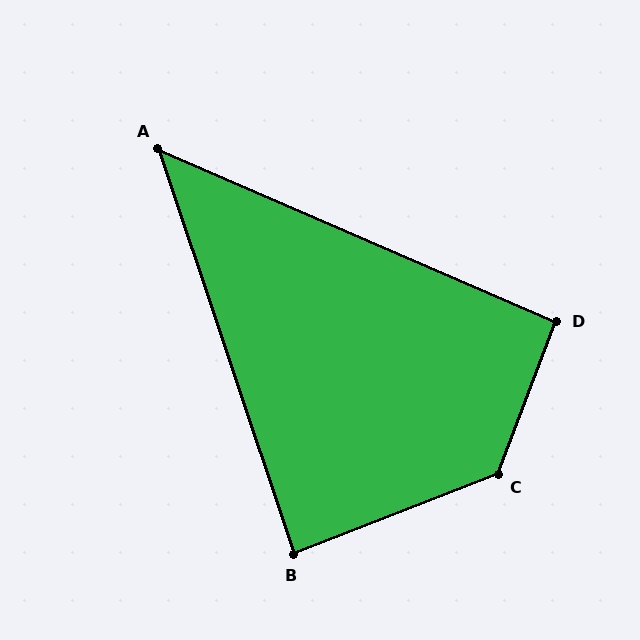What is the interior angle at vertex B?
Approximately 87 degrees (approximately right).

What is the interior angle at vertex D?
Approximately 93 degrees (approximately right).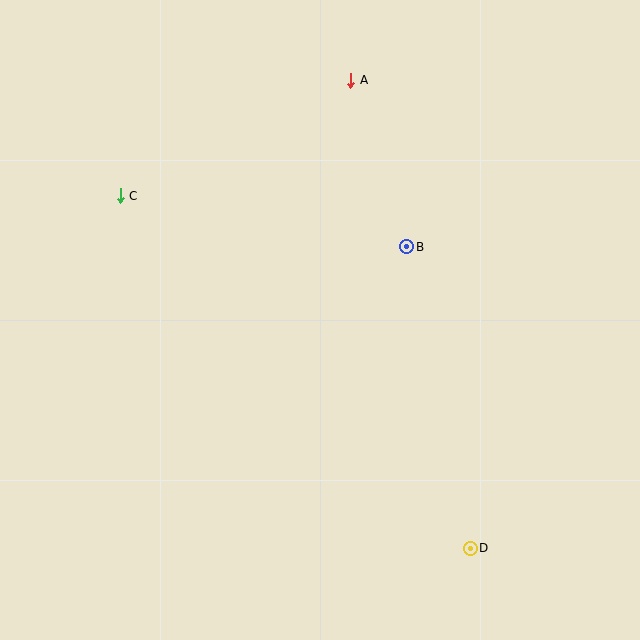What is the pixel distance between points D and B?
The distance between D and B is 308 pixels.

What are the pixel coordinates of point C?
Point C is at (120, 196).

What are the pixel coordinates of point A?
Point A is at (351, 80).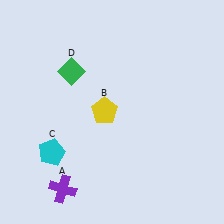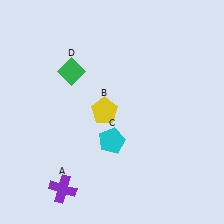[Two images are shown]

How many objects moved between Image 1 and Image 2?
1 object moved between the two images.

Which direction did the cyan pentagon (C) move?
The cyan pentagon (C) moved right.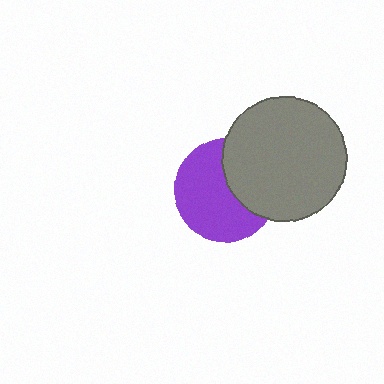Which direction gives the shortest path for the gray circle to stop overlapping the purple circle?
Moving right gives the shortest separation.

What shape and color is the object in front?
The object in front is a gray circle.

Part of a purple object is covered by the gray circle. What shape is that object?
It is a circle.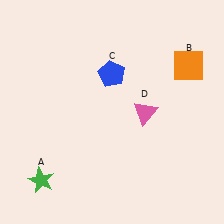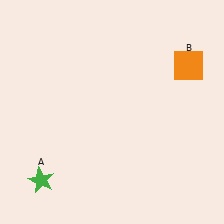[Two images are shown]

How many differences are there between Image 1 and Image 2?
There are 2 differences between the two images.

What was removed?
The pink triangle (D), the blue pentagon (C) were removed in Image 2.